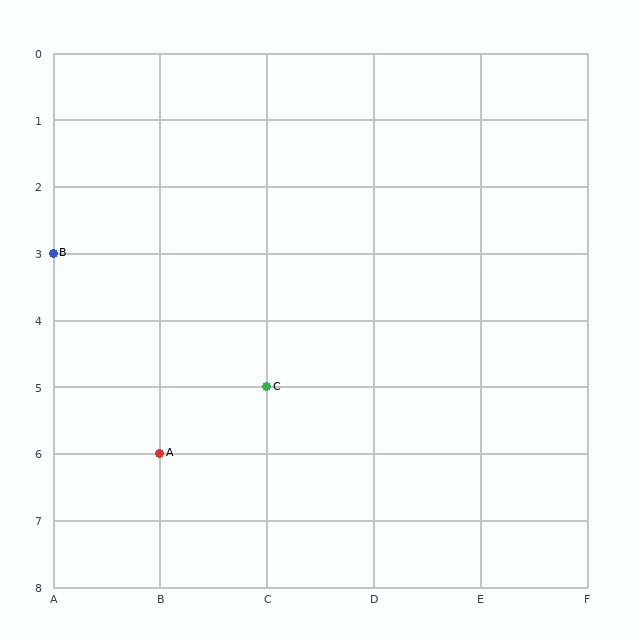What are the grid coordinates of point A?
Point A is at grid coordinates (B, 6).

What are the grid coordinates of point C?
Point C is at grid coordinates (C, 5).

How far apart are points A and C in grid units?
Points A and C are 1 column and 1 row apart (about 1.4 grid units diagonally).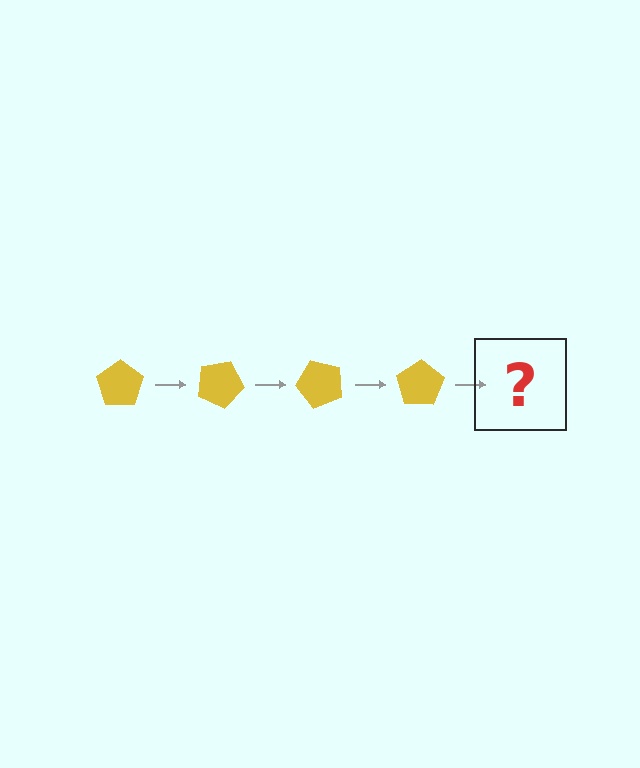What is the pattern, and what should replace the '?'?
The pattern is that the pentagon rotates 25 degrees each step. The '?' should be a yellow pentagon rotated 100 degrees.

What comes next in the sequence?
The next element should be a yellow pentagon rotated 100 degrees.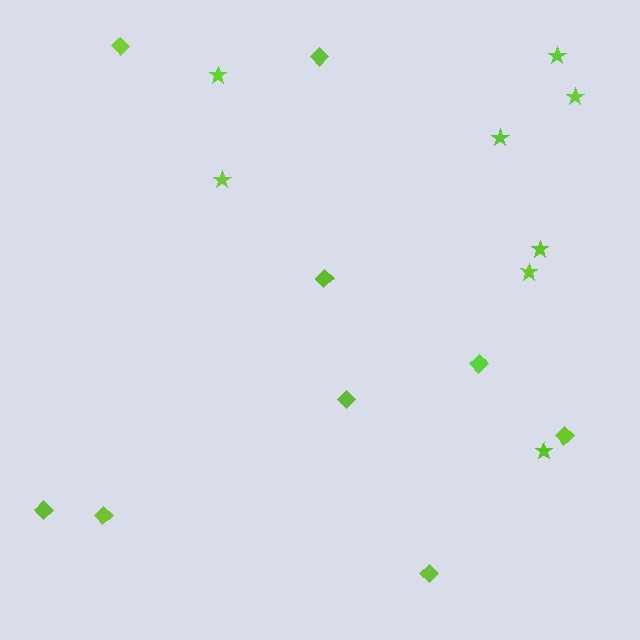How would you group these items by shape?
There are 2 groups: one group of diamonds (9) and one group of stars (8).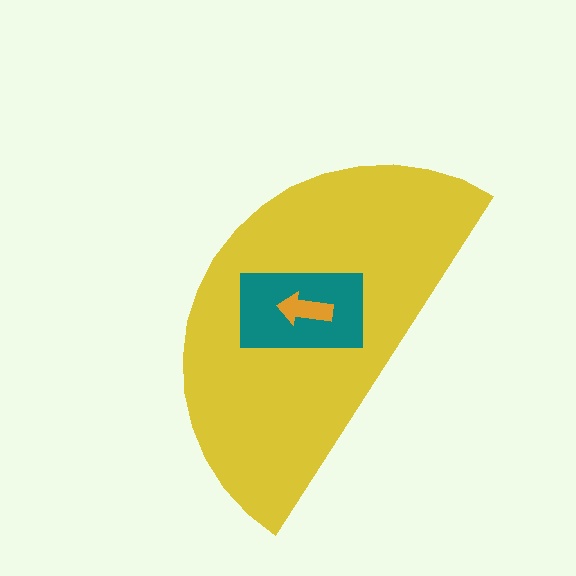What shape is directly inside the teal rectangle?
The orange arrow.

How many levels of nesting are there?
3.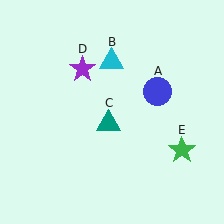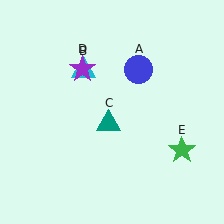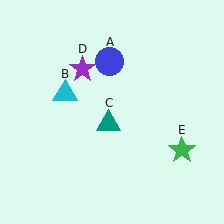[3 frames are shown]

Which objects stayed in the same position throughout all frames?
Teal triangle (object C) and purple star (object D) and green star (object E) remained stationary.